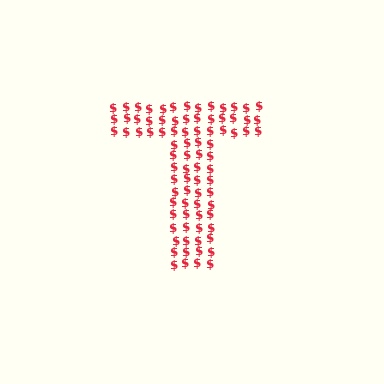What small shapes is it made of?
It is made of small dollar signs.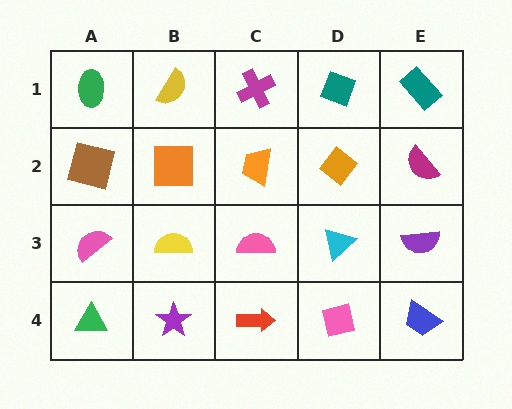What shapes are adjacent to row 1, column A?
A brown square (row 2, column A), a yellow semicircle (row 1, column B).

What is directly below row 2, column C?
A pink semicircle.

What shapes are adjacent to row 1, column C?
An orange trapezoid (row 2, column C), a yellow semicircle (row 1, column B), a teal diamond (row 1, column D).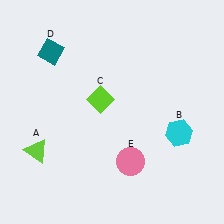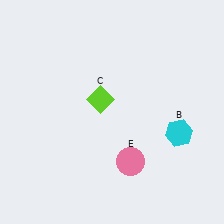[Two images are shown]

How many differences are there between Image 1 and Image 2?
There are 2 differences between the two images.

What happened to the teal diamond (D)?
The teal diamond (D) was removed in Image 2. It was in the top-left area of Image 1.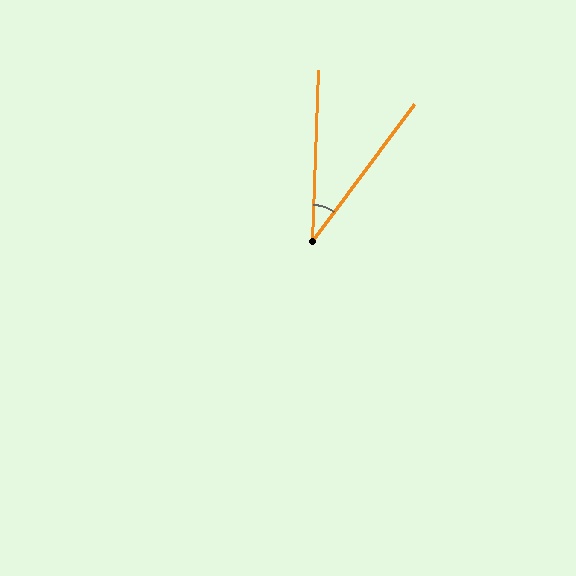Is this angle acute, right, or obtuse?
It is acute.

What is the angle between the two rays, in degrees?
Approximately 35 degrees.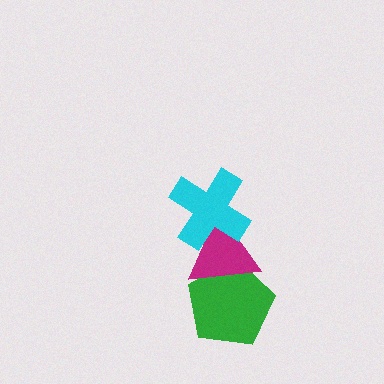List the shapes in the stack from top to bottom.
From top to bottom: the cyan cross, the magenta triangle, the green pentagon.